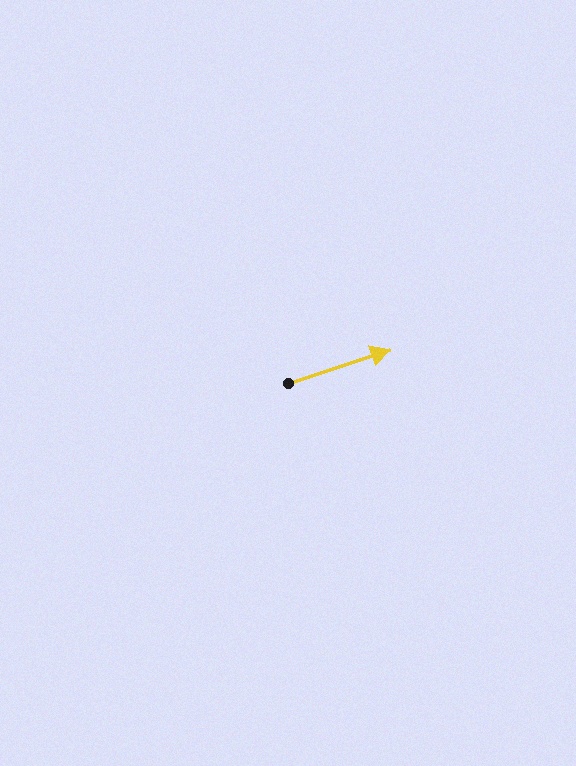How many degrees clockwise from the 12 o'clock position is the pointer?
Approximately 72 degrees.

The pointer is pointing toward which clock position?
Roughly 2 o'clock.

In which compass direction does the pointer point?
East.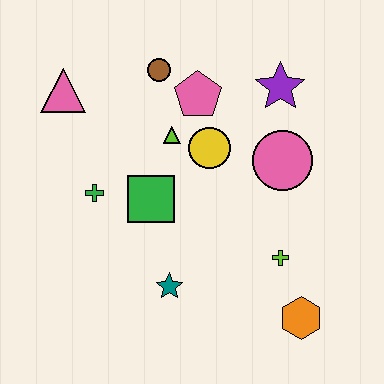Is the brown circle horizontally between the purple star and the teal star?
No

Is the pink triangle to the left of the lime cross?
Yes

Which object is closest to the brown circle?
The pink pentagon is closest to the brown circle.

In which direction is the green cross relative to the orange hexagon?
The green cross is to the left of the orange hexagon.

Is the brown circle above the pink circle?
Yes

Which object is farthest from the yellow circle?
The orange hexagon is farthest from the yellow circle.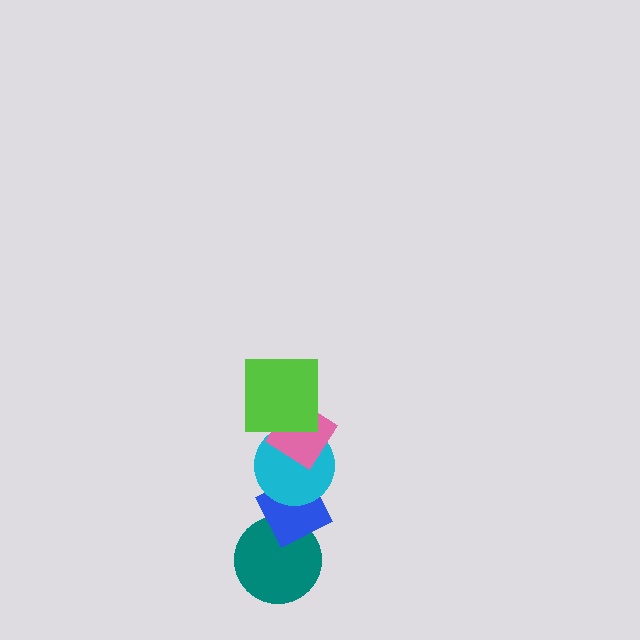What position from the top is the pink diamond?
The pink diamond is 2nd from the top.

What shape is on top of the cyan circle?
The pink diamond is on top of the cyan circle.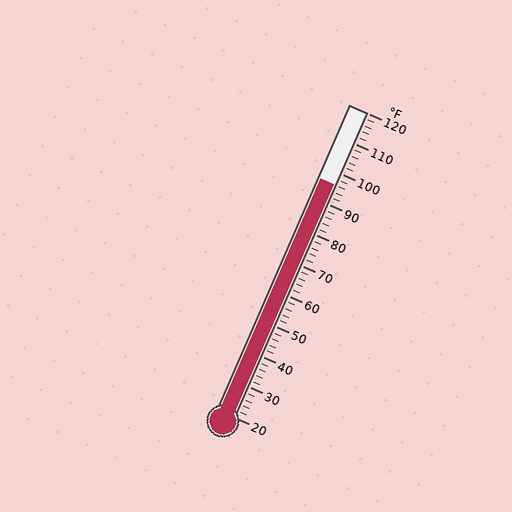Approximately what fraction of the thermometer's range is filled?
The thermometer is filled to approximately 75% of its range.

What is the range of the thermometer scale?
The thermometer scale ranges from 20°F to 120°F.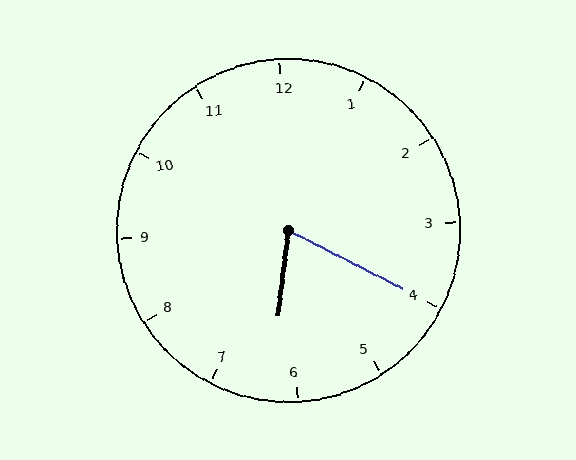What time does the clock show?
6:20.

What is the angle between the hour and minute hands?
Approximately 70 degrees.